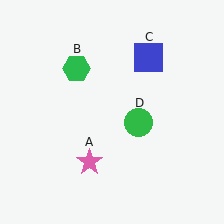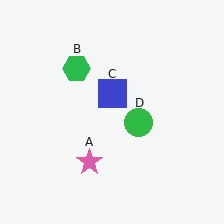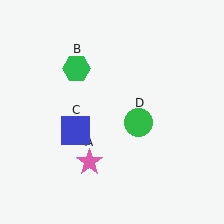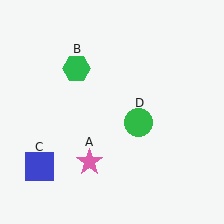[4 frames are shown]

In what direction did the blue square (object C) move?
The blue square (object C) moved down and to the left.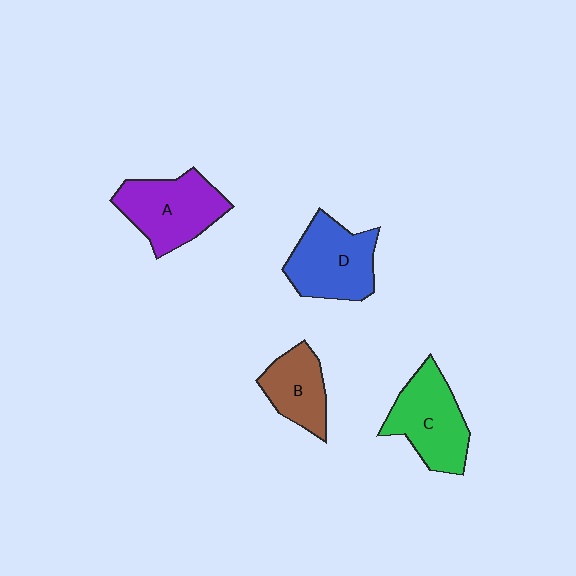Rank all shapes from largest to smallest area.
From largest to smallest: A (purple), D (blue), C (green), B (brown).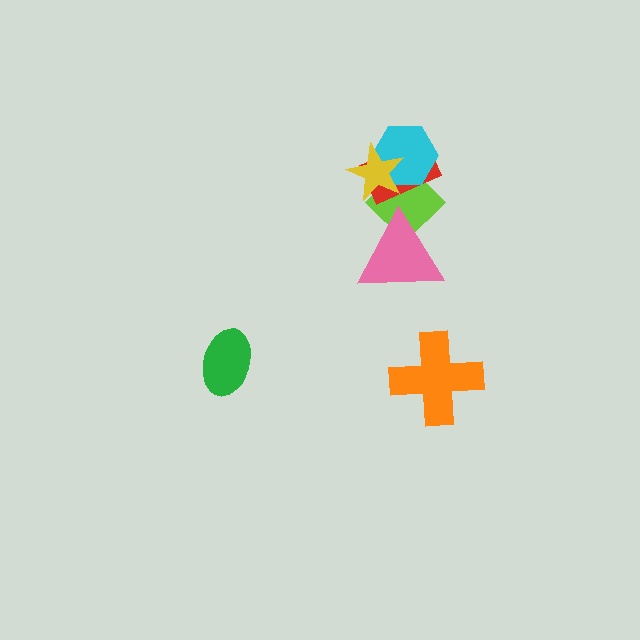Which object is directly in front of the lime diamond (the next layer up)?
The pink triangle is directly in front of the lime diamond.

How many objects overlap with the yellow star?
3 objects overlap with the yellow star.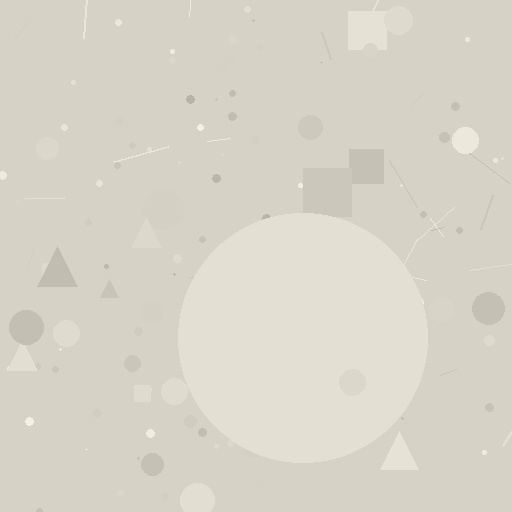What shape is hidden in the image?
A circle is hidden in the image.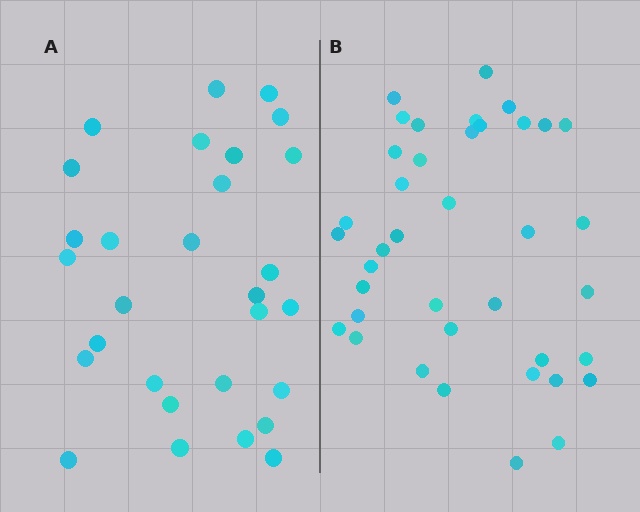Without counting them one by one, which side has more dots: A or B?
Region B (the right region) has more dots.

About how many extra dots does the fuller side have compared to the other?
Region B has roughly 10 or so more dots than region A.